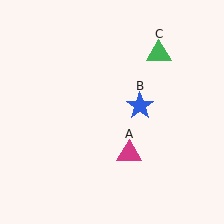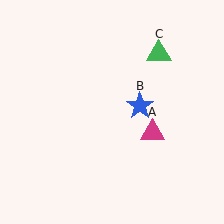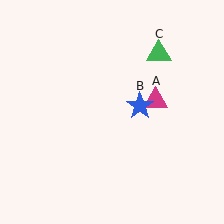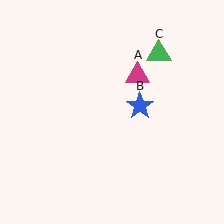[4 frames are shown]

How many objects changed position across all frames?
1 object changed position: magenta triangle (object A).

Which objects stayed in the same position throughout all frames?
Blue star (object B) and green triangle (object C) remained stationary.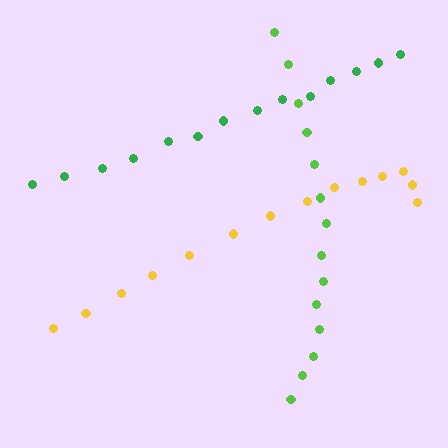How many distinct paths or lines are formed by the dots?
There are 3 distinct paths.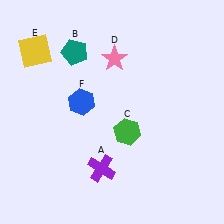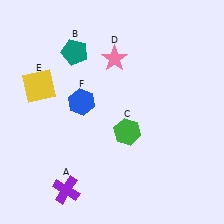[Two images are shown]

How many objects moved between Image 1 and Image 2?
2 objects moved between the two images.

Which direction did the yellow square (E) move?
The yellow square (E) moved down.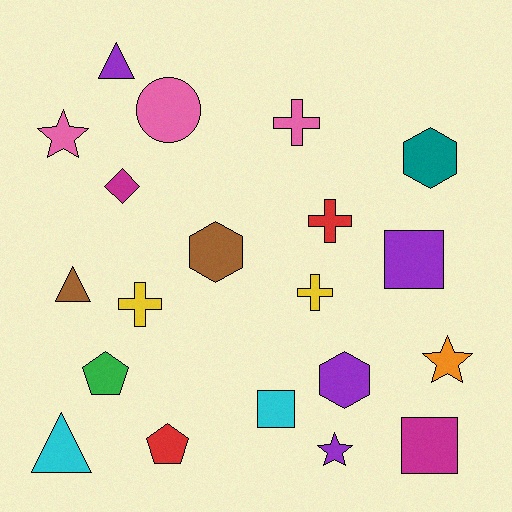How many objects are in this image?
There are 20 objects.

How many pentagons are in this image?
There are 2 pentagons.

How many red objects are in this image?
There are 2 red objects.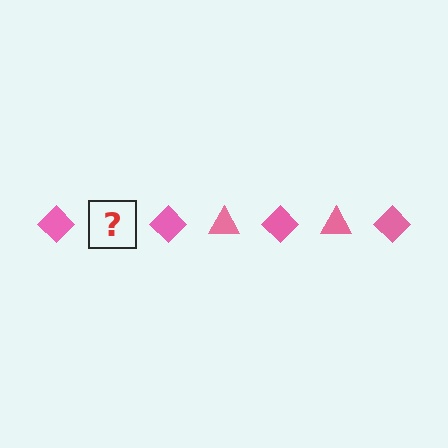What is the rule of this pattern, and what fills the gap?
The rule is that the pattern cycles through diamond, triangle shapes in pink. The gap should be filled with a pink triangle.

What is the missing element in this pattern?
The missing element is a pink triangle.